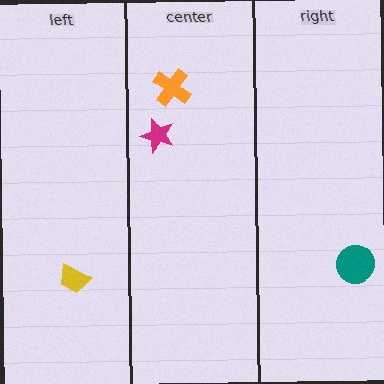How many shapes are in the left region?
1.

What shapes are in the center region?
The orange cross, the magenta star.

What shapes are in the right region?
The teal circle.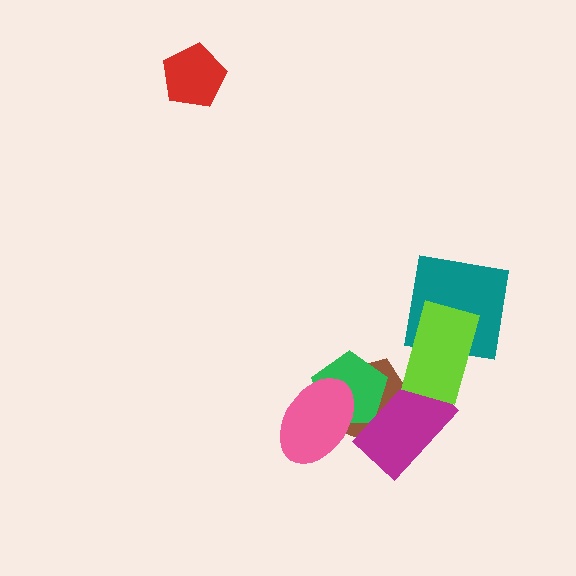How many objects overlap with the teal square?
1 object overlaps with the teal square.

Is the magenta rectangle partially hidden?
Yes, it is partially covered by another shape.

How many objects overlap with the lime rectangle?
2 objects overlap with the lime rectangle.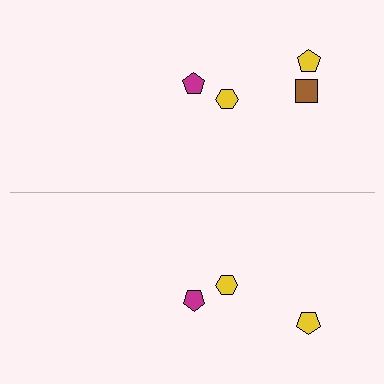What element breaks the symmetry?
A brown square is missing from the bottom side.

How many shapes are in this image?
There are 7 shapes in this image.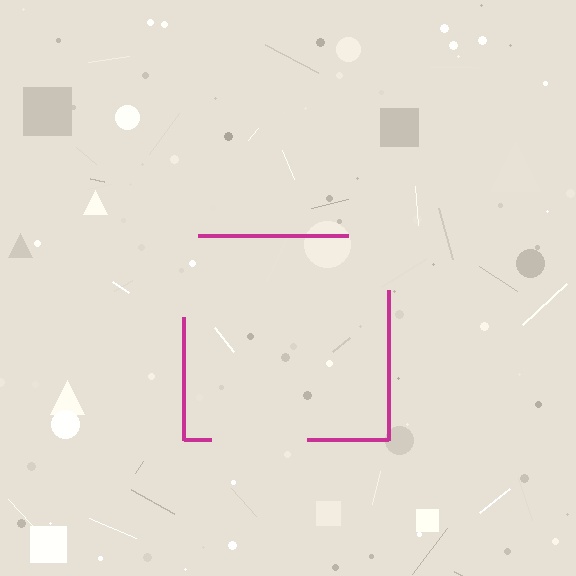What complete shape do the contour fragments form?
The contour fragments form a square.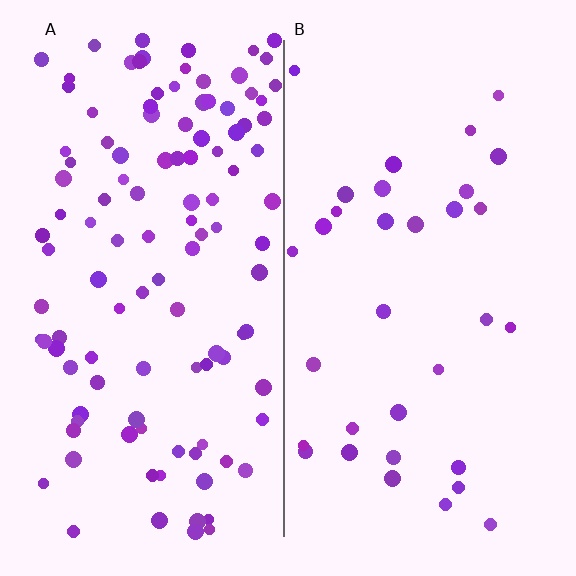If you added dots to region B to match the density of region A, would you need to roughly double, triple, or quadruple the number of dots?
Approximately triple.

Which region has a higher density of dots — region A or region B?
A (the left).